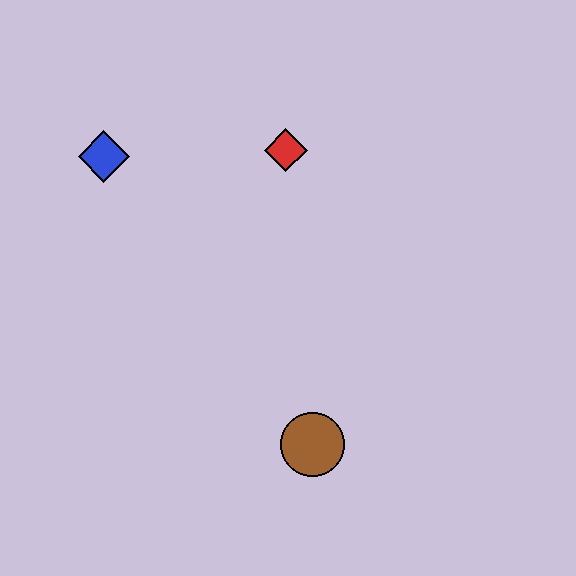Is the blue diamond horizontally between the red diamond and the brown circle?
No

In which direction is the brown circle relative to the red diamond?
The brown circle is below the red diamond.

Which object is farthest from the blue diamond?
The brown circle is farthest from the blue diamond.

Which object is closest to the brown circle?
The red diamond is closest to the brown circle.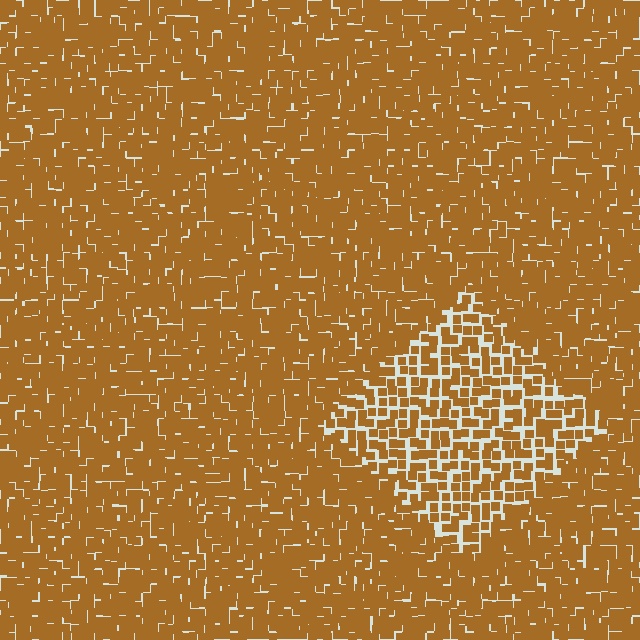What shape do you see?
I see a diamond.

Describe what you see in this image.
The image contains small brown elements arranged at two different densities. A diamond-shaped region is visible where the elements are less densely packed than the surrounding area.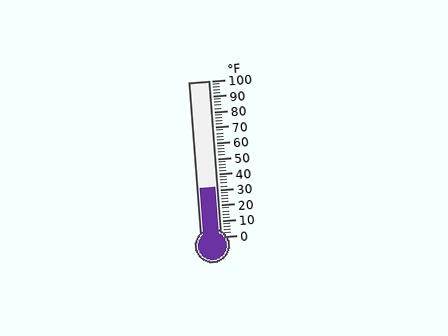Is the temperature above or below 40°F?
The temperature is below 40°F.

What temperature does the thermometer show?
The thermometer shows approximately 32°F.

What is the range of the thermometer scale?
The thermometer scale ranges from 0°F to 100°F.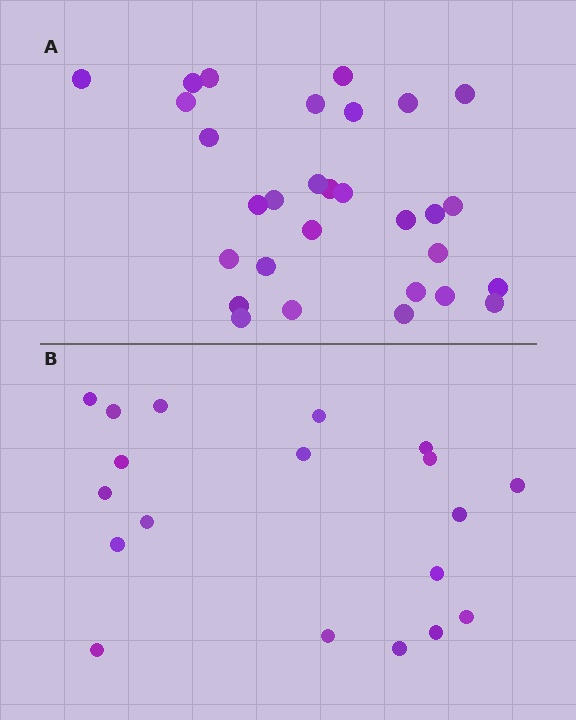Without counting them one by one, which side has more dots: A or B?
Region A (the top region) has more dots.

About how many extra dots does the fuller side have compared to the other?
Region A has roughly 12 or so more dots than region B.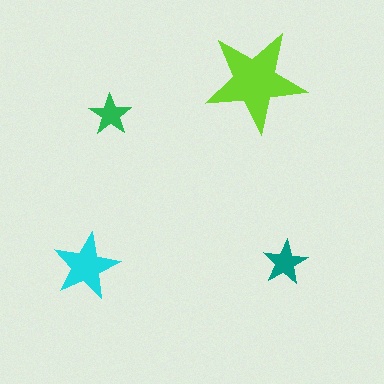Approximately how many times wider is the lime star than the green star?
About 2.5 times wider.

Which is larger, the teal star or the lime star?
The lime one.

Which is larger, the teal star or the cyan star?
The cyan one.